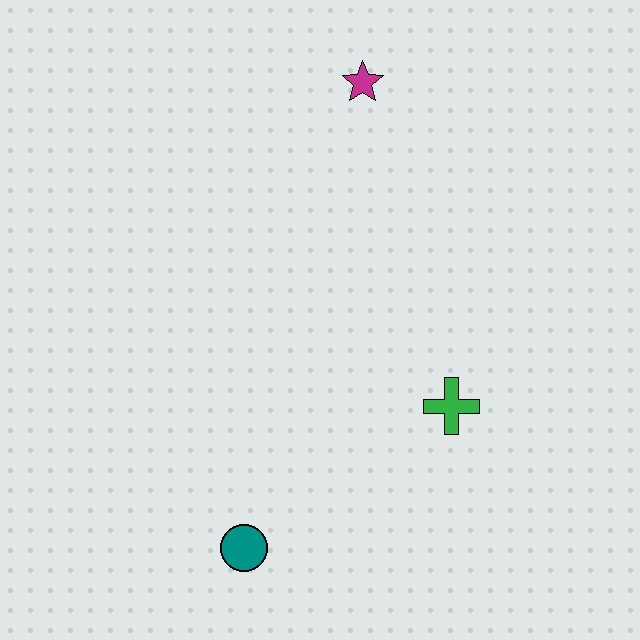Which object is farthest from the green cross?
The magenta star is farthest from the green cross.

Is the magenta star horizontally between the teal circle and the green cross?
Yes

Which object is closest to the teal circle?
The green cross is closest to the teal circle.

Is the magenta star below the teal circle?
No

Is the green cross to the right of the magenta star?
Yes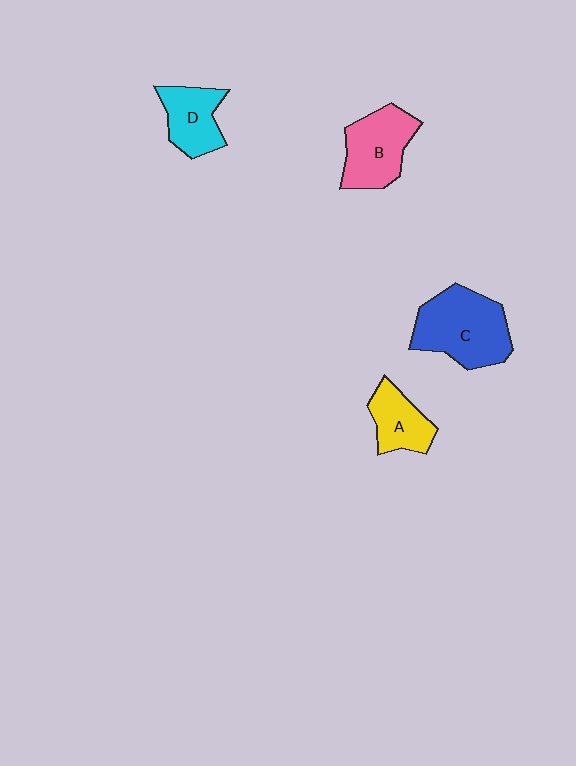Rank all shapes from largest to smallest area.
From largest to smallest: C (blue), B (pink), D (cyan), A (yellow).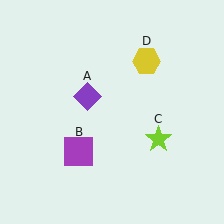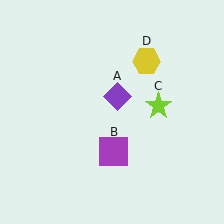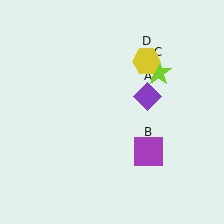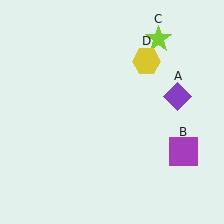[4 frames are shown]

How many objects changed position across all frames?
3 objects changed position: purple diamond (object A), purple square (object B), lime star (object C).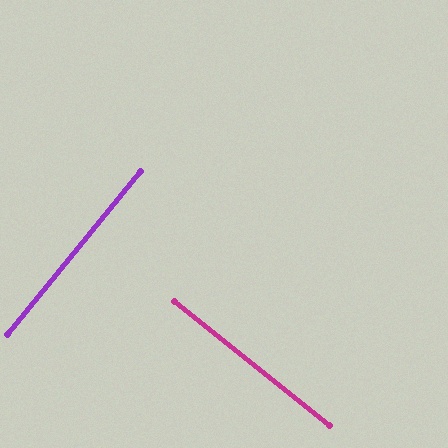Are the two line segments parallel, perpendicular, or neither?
Perpendicular — they meet at approximately 89°.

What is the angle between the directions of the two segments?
Approximately 89 degrees.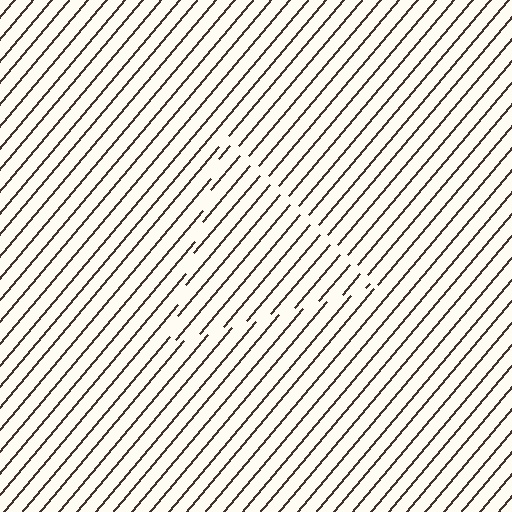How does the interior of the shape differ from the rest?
The interior of the shape contains the same grating, shifted by half a period — the contour is defined by the phase discontinuity where line-ends from the inner and outer gratings abut.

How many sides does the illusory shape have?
3 sides — the line-ends trace a triangle.